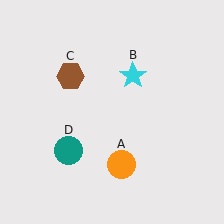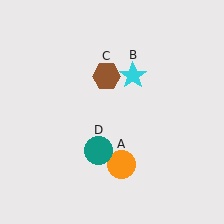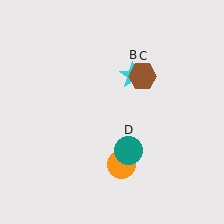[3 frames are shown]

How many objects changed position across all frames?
2 objects changed position: brown hexagon (object C), teal circle (object D).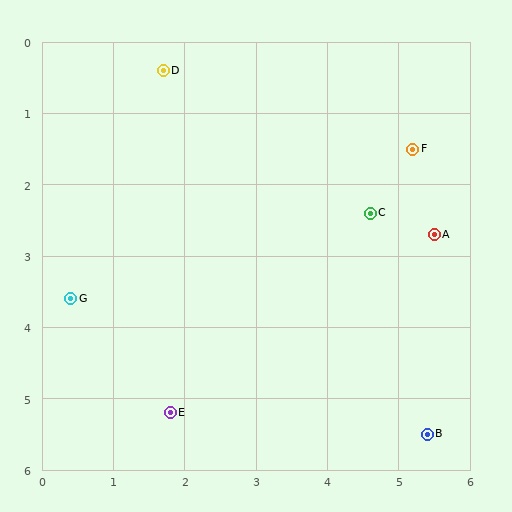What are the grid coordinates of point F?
Point F is at approximately (5.2, 1.5).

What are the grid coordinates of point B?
Point B is at approximately (5.4, 5.5).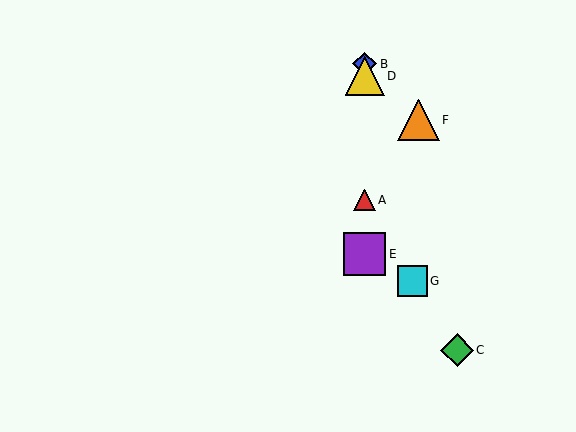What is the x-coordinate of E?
Object E is at x≈365.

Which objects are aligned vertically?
Objects A, B, D, E are aligned vertically.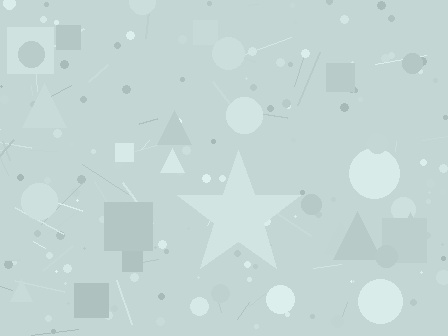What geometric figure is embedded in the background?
A star is embedded in the background.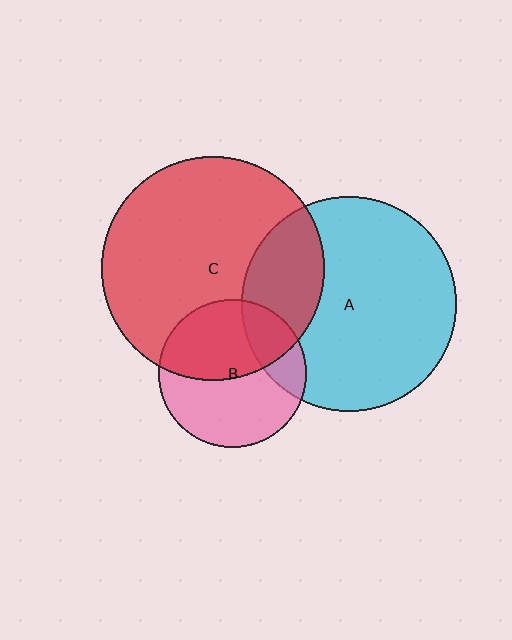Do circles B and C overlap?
Yes.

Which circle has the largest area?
Circle C (red).